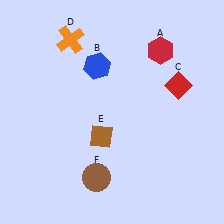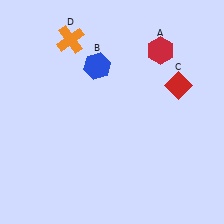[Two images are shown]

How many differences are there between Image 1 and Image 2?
There are 2 differences between the two images.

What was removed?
The brown circle (F), the brown diamond (E) were removed in Image 2.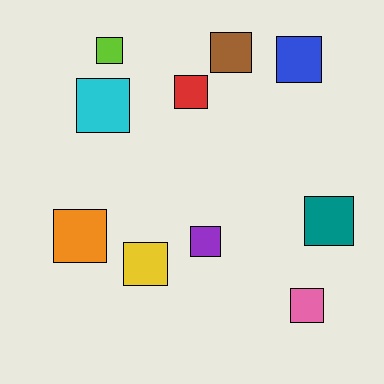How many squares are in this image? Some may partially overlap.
There are 10 squares.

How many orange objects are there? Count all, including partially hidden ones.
There is 1 orange object.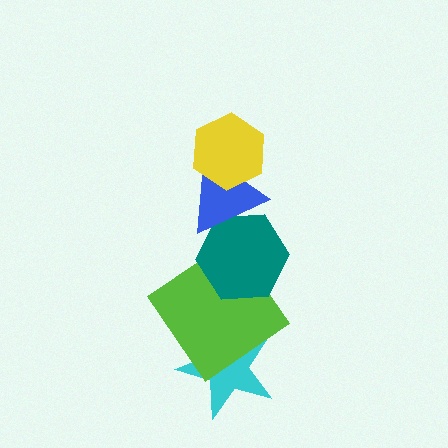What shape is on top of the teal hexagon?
The blue triangle is on top of the teal hexagon.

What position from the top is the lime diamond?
The lime diamond is 4th from the top.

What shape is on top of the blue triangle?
The yellow hexagon is on top of the blue triangle.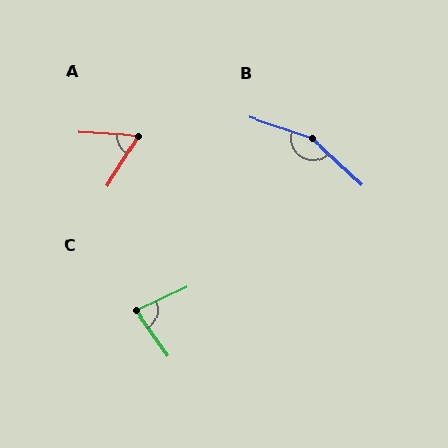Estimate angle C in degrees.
Approximately 80 degrees.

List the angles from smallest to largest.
A (61°), C (80°), B (155°).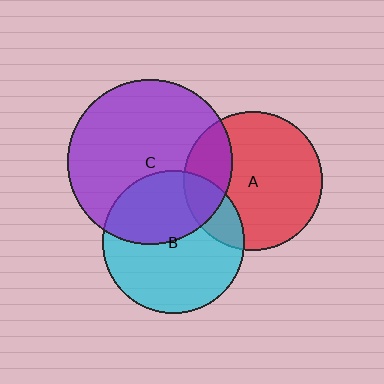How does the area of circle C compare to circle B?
Approximately 1.3 times.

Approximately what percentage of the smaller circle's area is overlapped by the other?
Approximately 40%.